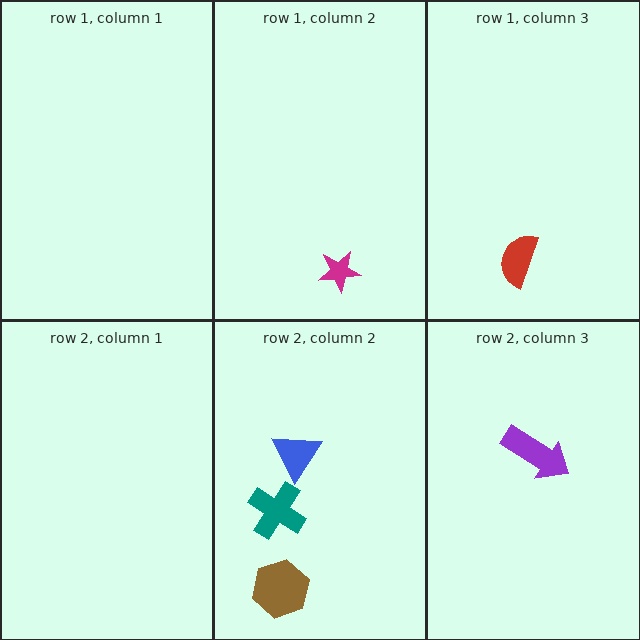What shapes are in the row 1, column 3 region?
The red semicircle.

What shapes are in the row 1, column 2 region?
The magenta star.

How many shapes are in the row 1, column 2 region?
1.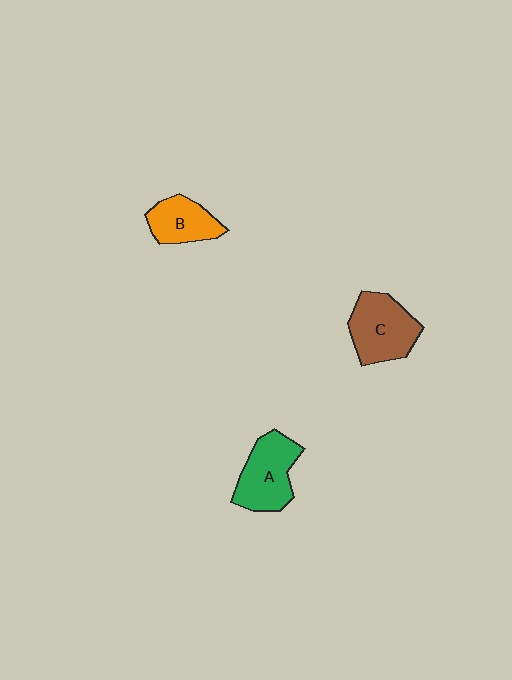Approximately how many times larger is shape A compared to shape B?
Approximately 1.4 times.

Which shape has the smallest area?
Shape B (orange).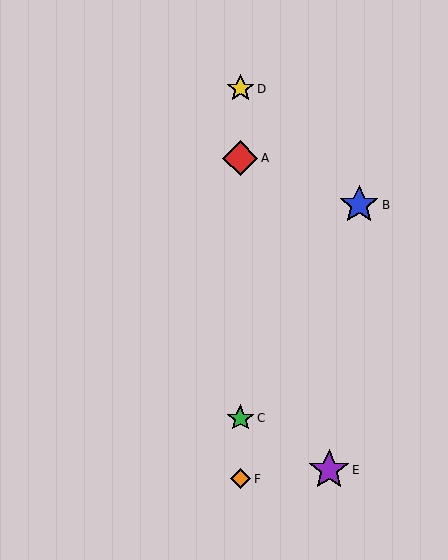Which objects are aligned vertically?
Objects A, C, D, F are aligned vertically.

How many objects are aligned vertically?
4 objects (A, C, D, F) are aligned vertically.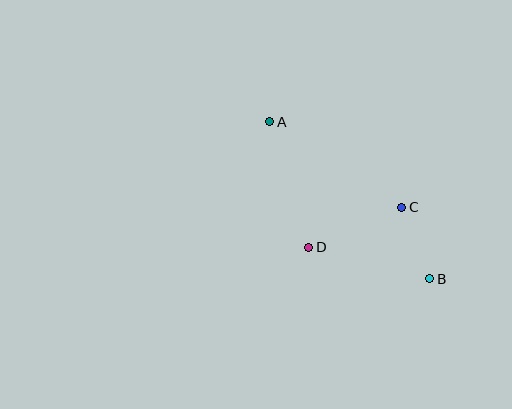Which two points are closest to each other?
Points B and C are closest to each other.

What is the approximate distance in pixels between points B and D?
The distance between B and D is approximately 125 pixels.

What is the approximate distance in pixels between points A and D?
The distance between A and D is approximately 131 pixels.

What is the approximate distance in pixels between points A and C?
The distance between A and C is approximately 157 pixels.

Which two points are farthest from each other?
Points A and B are farthest from each other.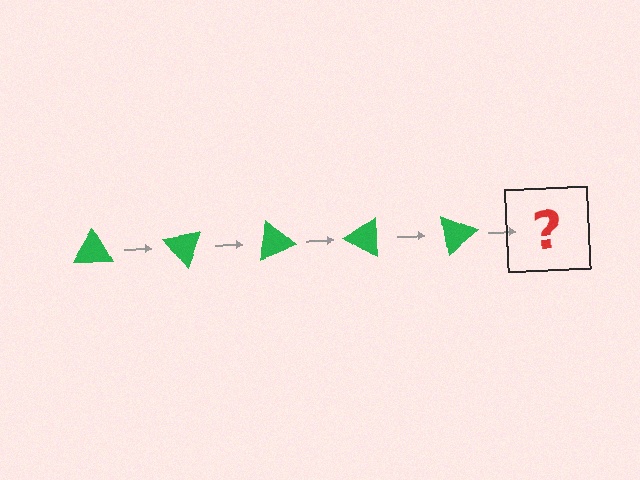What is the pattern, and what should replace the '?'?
The pattern is that the triangle rotates 50 degrees each step. The '?' should be a green triangle rotated 250 degrees.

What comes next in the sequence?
The next element should be a green triangle rotated 250 degrees.